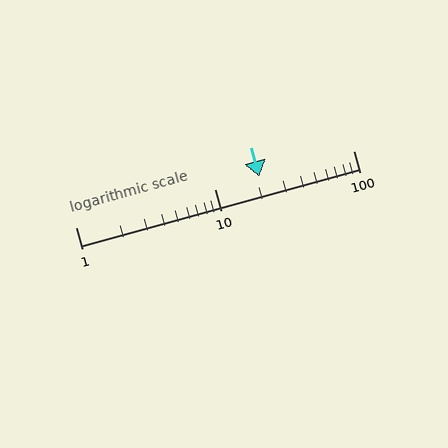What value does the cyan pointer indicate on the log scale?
The pointer indicates approximately 21.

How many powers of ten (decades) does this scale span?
The scale spans 2 decades, from 1 to 100.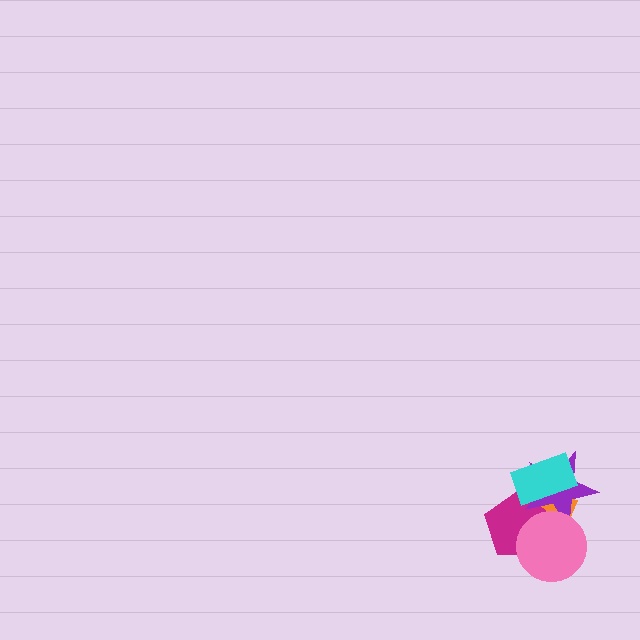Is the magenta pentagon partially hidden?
Yes, it is partially covered by another shape.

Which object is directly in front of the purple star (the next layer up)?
The pink circle is directly in front of the purple star.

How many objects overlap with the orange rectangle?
4 objects overlap with the orange rectangle.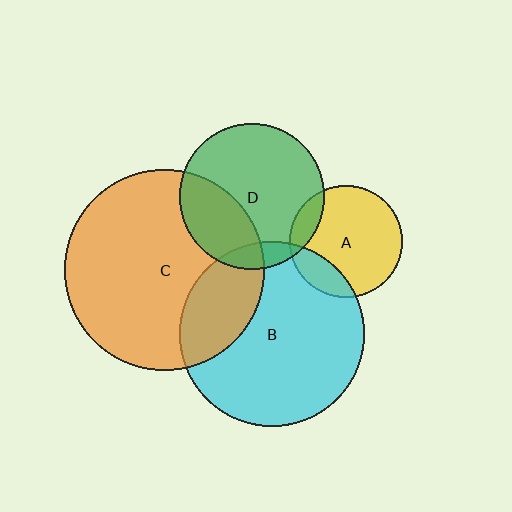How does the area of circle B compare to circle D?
Approximately 1.6 times.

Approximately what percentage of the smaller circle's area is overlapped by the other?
Approximately 10%.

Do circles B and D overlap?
Yes.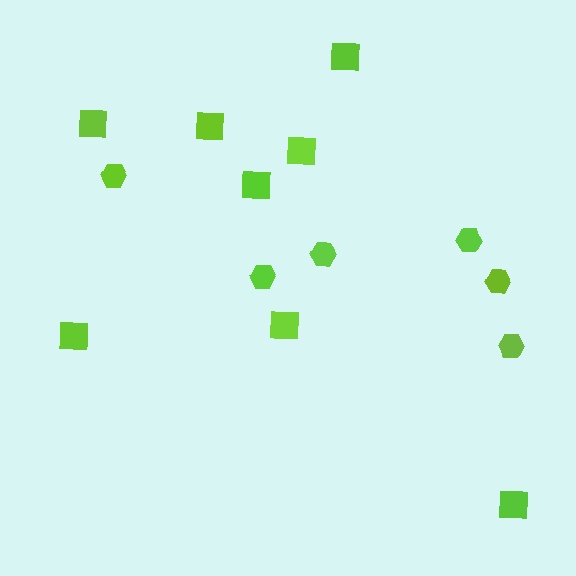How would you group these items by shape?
There are 2 groups: one group of squares (8) and one group of hexagons (6).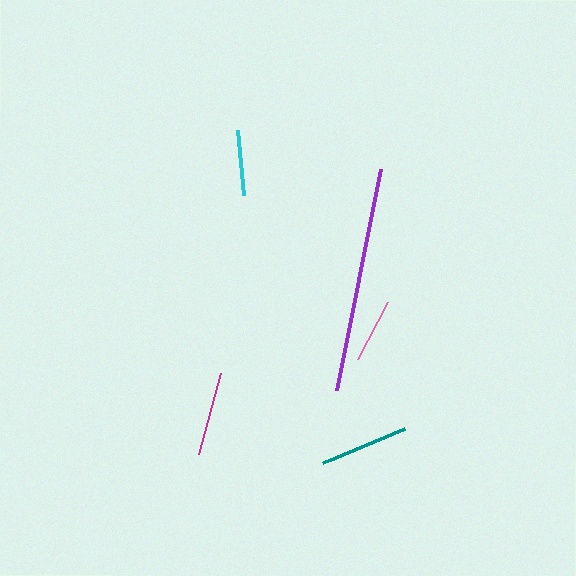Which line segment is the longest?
The purple line is the longest at approximately 226 pixels.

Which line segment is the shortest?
The pink line is the shortest at approximately 64 pixels.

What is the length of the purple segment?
The purple segment is approximately 226 pixels long.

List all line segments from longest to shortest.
From longest to shortest: purple, teal, magenta, cyan, pink.